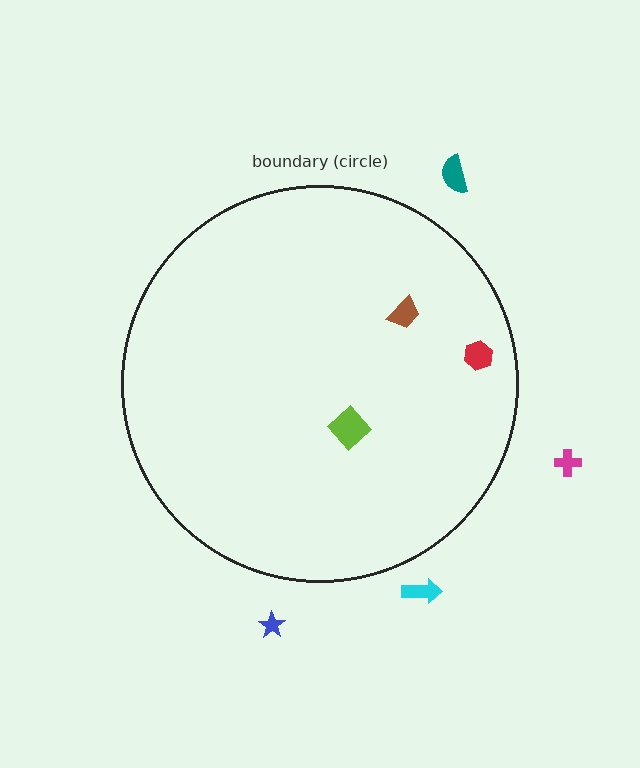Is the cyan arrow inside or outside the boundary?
Outside.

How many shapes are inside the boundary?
3 inside, 4 outside.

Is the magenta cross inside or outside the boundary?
Outside.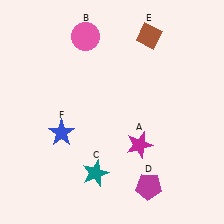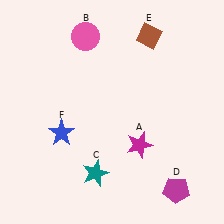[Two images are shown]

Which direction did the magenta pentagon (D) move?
The magenta pentagon (D) moved right.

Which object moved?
The magenta pentagon (D) moved right.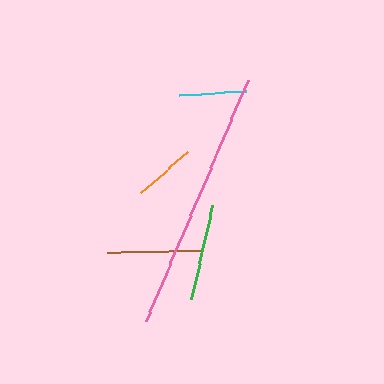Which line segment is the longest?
The pink line is the longest at approximately 262 pixels.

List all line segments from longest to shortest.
From longest to shortest: pink, brown, green, cyan, orange.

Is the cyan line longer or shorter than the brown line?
The brown line is longer than the cyan line.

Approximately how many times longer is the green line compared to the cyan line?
The green line is approximately 1.4 times the length of the cyan line.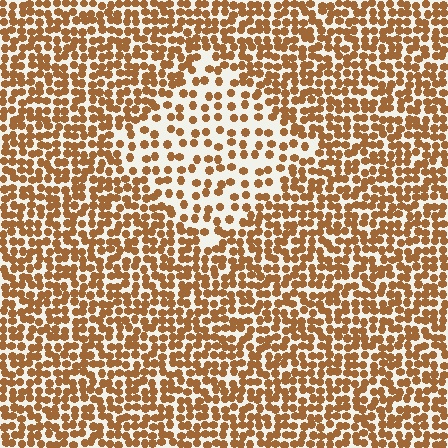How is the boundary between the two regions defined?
The boundary is defined by a change in element density (approximately 2.0x ratio). All elements are the same color, size, and shape.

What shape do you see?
I see a diamond.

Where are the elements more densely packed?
The elements are more densely packed outside the diamond boundary.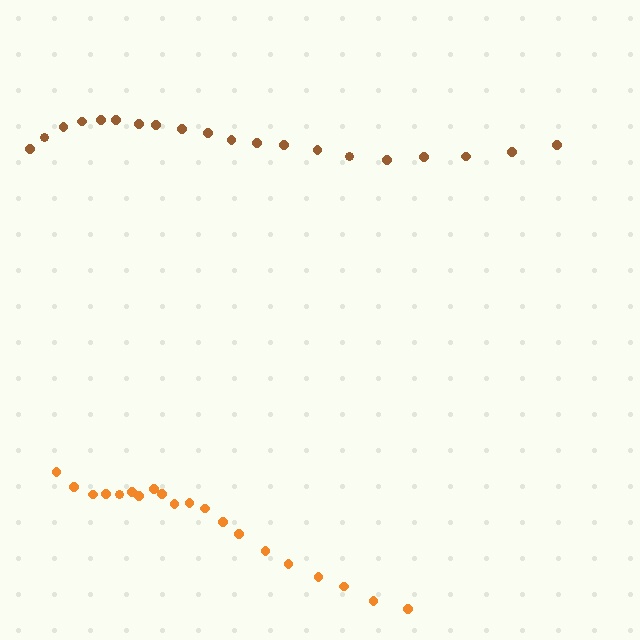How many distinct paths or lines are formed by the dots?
There are 2 distinct paths.